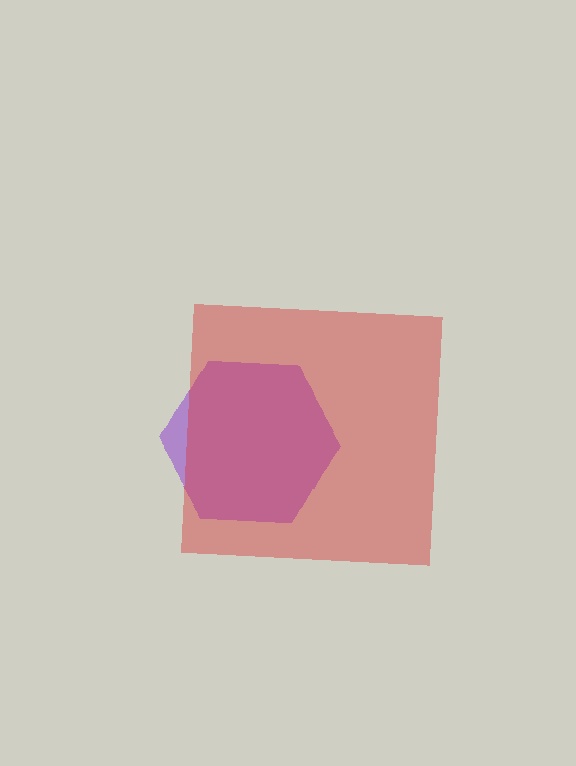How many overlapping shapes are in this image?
There are 2 overlapping shapes in the image.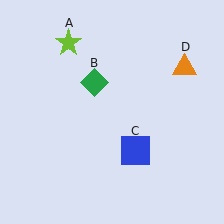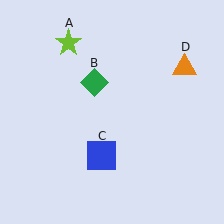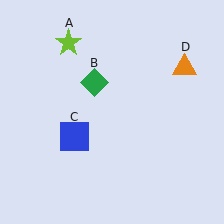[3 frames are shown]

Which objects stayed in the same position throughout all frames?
Lime star (object A) and green diamond (object B) and orange triangle (object D) remained stationary.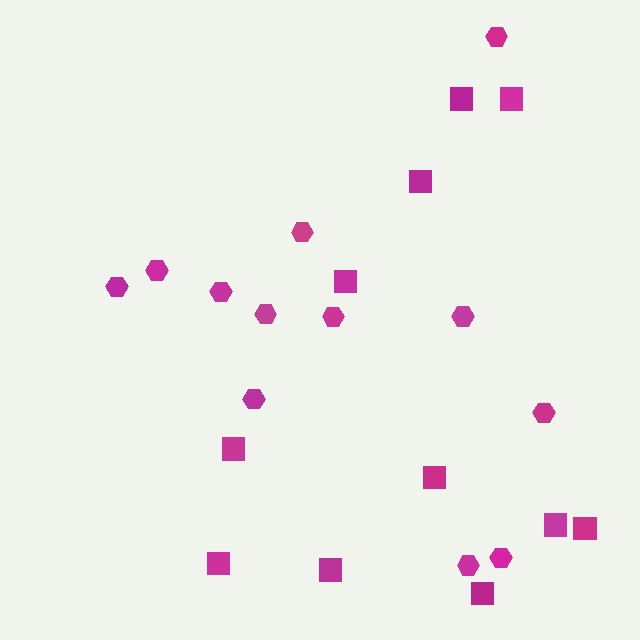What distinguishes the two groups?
There are 2 groups: one group of hexagons (12) and one group of squares (11).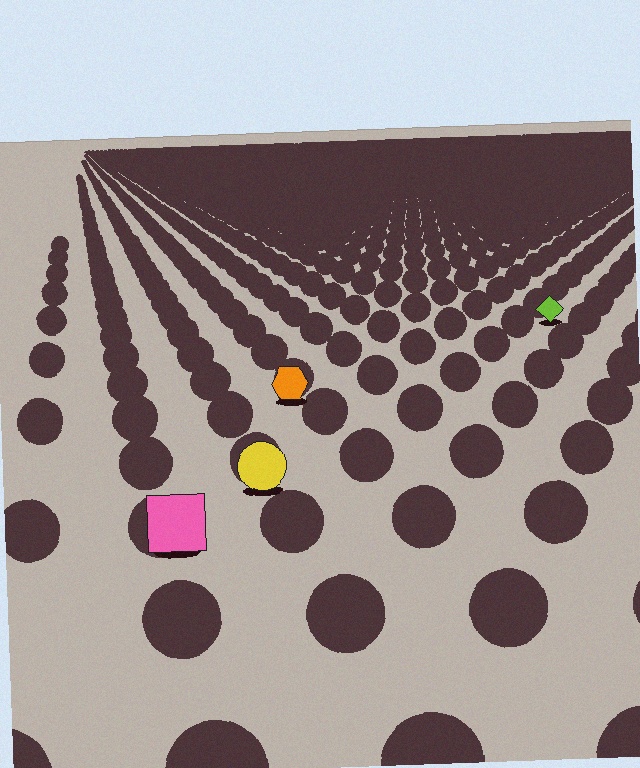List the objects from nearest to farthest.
From nearest to farthest: the pink square, the yellow circle, the orange hexagon, the lime diamond.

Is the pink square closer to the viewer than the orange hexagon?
Yes. The pink square is closer — you can tell from the texture gradient: the ground texture is coarser near it.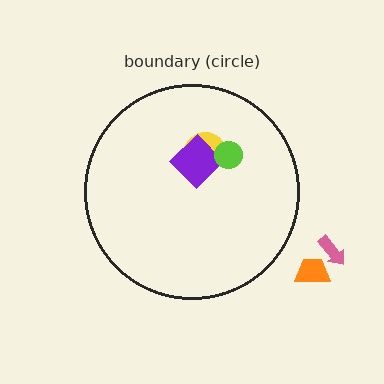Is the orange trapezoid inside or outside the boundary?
Outside.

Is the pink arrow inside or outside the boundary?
Outside.